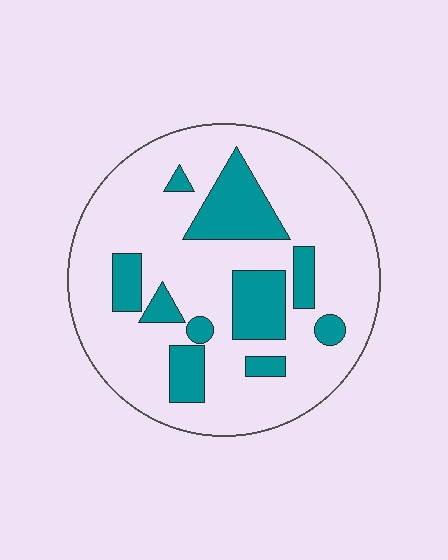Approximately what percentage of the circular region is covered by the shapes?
Approximately 25%.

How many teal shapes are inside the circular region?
10.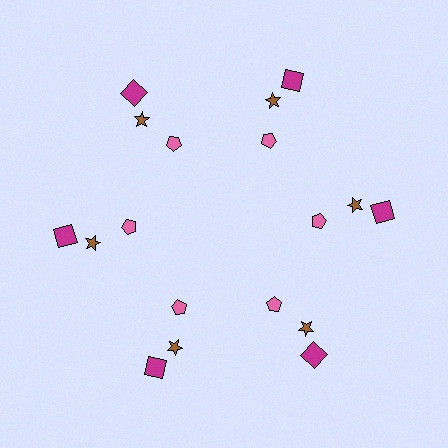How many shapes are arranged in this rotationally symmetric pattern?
There are 18 shapes, arranged in 6 groups of 3.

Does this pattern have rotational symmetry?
Yes, this pattern has 6-fold rotational symmetry. It looks the same after rotating 60 degrees around the center.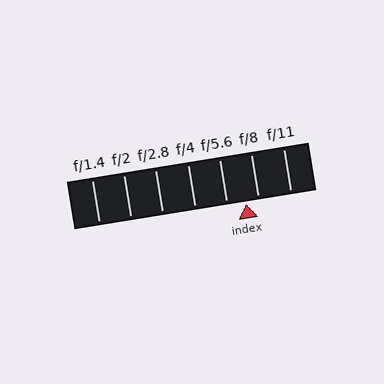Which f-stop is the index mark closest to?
The index mark is closest to f/8.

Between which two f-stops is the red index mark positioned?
The index mark is between f/5.6 and f/8.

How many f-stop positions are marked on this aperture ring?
There are 7 f-stop positions marked.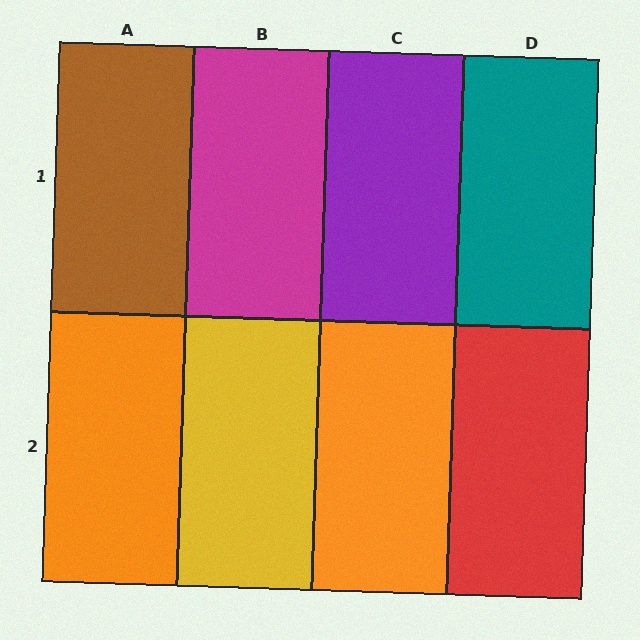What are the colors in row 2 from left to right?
Orange, yellow, orange, red.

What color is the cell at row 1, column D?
Teal.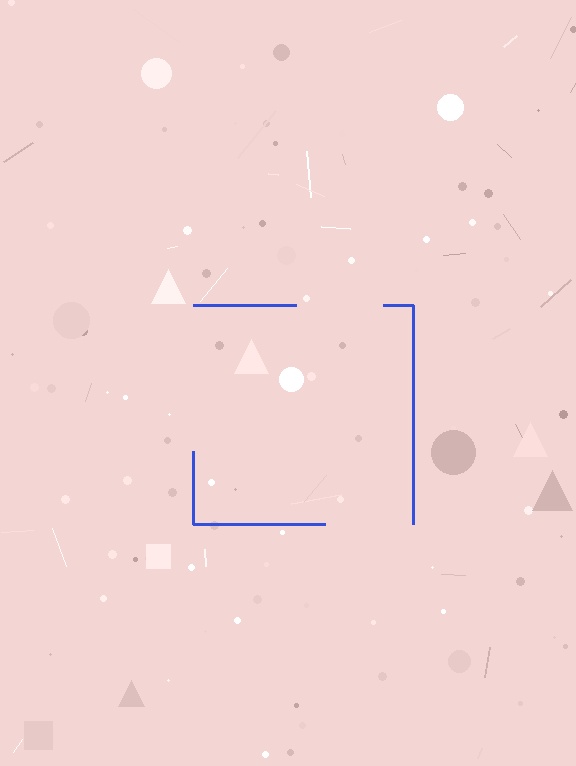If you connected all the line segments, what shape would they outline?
They would outline a square.